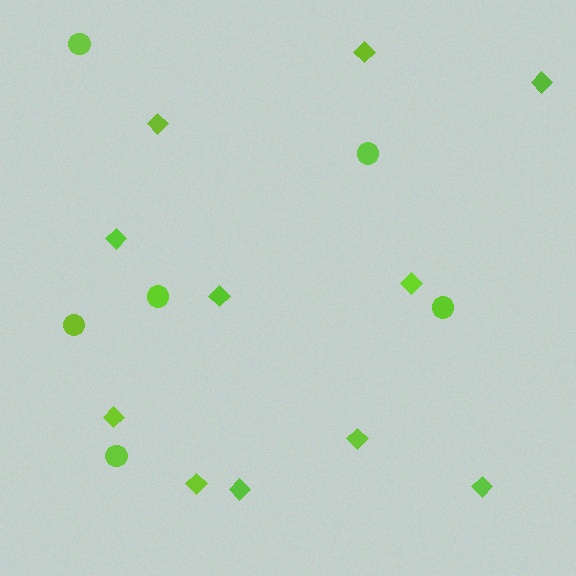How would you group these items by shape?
There are 2 groups: one group of circles (6) and one group of diamonds (11).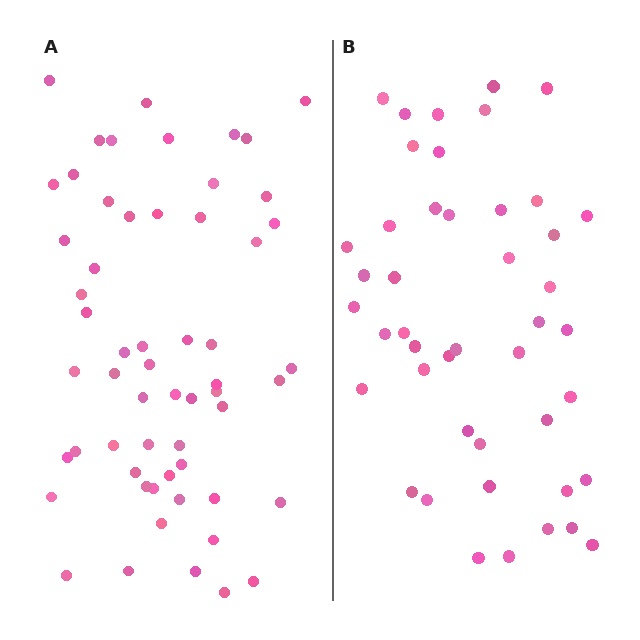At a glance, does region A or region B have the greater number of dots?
Region A (the left region) has more dots.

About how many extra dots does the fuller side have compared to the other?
Region A has approximately 15 more dots than region B.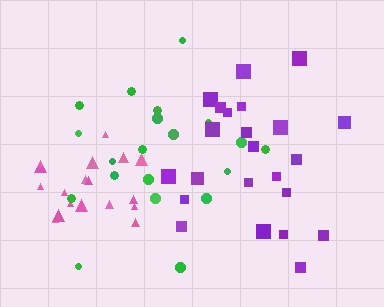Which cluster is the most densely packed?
Pink.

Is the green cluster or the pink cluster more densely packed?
Pink.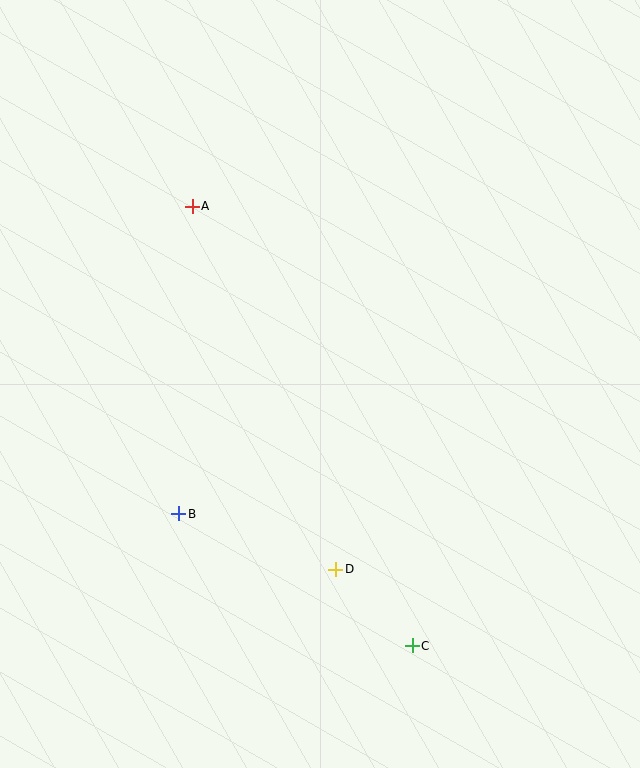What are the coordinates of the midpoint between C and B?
The midpoint between C and B is at (295, 580).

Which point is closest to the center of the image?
Point D at (336, 569) is closest to the center.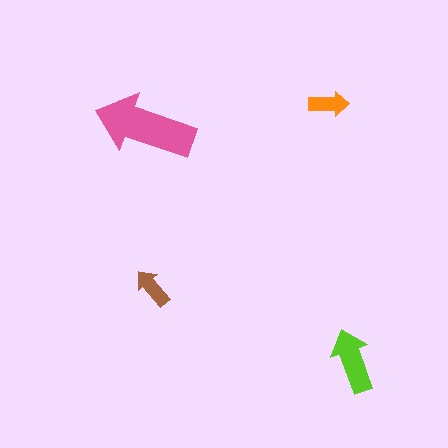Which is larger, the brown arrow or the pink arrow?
The pink one.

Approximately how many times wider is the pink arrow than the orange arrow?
About 2.5 times wider.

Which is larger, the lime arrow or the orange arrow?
The lime one.